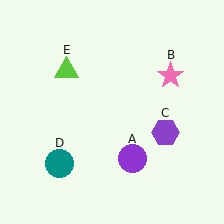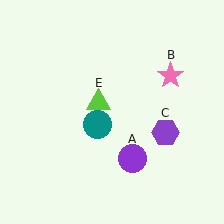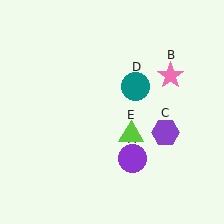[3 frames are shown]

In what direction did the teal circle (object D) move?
The teal circle (object D) moved up and to the right.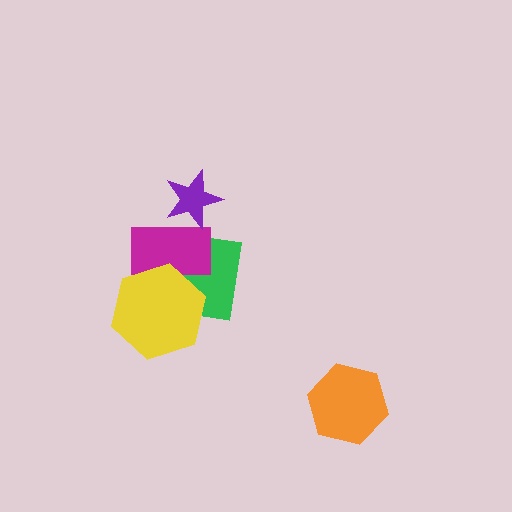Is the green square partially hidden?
Yes, it is partially covered by another shape.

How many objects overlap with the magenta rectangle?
3 objects overlap with the magenta rectangle.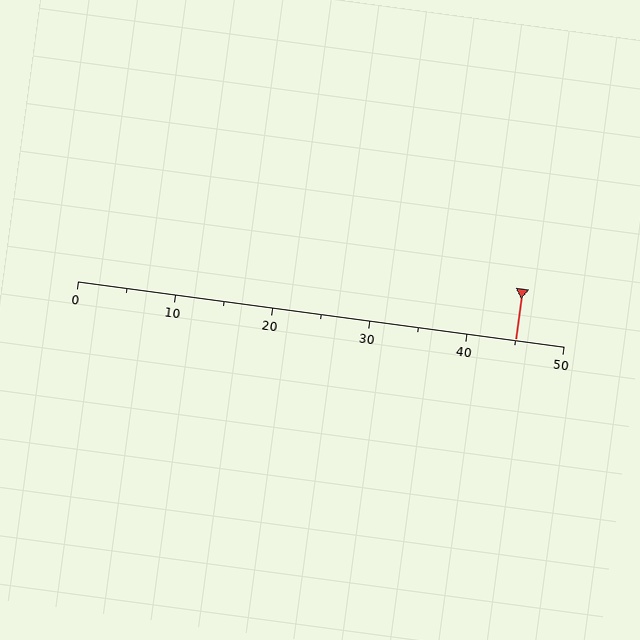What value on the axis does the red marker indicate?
The marker indicates approximately 45.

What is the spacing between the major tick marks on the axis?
The major ticks are spaced 10 apart.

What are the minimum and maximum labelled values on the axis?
The axis runs from 0 to 50.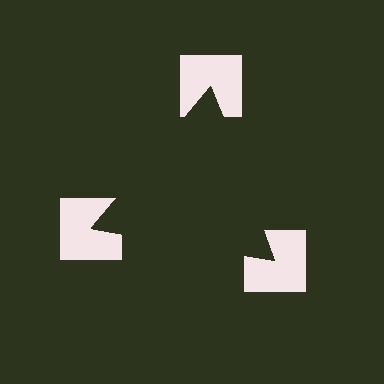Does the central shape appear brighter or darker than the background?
It typically appears slightly darker than the background, even though no actual brightness change is drawn.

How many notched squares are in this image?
There are 3 — one at each vertex of the illusory triangle.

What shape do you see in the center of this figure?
An illusory triangle — its edges are inferred from the aligned wedge cuts in the notched squares, not physically drawn.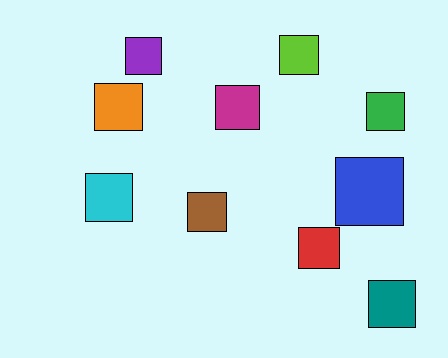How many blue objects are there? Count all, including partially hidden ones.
There is 1 blue object.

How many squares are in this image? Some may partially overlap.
There are 10 squares.